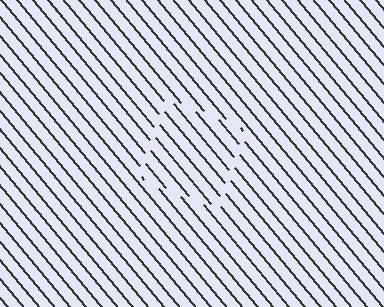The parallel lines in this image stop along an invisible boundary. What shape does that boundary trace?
An illusory square. The interior of the shape contains the same grating, shifted by half a period — the contour is defined by the phase discontinuity where line-ends from the inner and outer gratings abut.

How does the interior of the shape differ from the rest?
The interior of the shape contains the same grating, shifted by half a period — the contour is defined by the phase discontinuity where line-ends from the inner and outer gratings abut.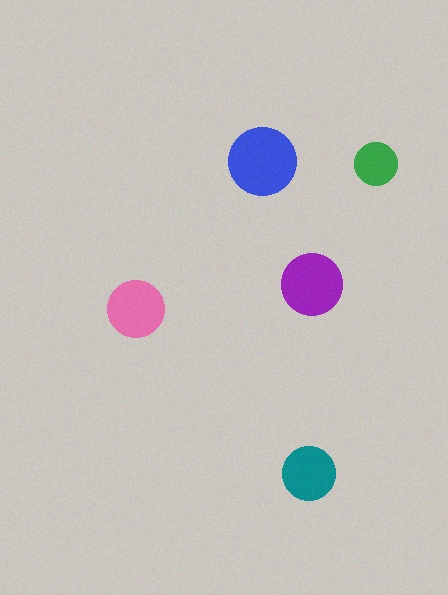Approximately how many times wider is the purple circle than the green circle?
About 1.5 times wider.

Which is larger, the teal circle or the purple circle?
The purple one.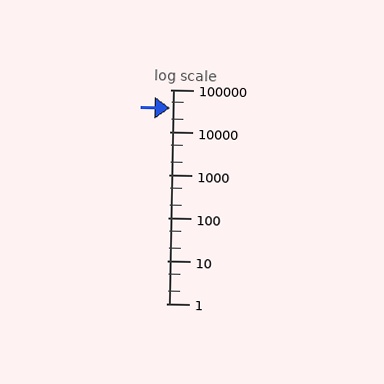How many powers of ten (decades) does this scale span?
The scale spans 5 decades, from 1 to 100000.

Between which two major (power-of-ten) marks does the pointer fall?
The pointer is between 10000 and 100000.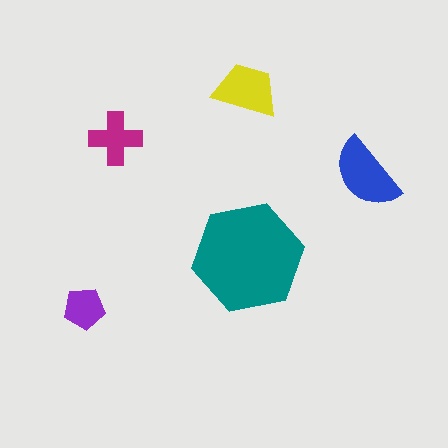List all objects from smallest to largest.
The purple pentagon, the magenta cross, the yellow trapezoid, the blue semicircle, the teal hexagon.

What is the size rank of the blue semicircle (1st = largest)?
2nd.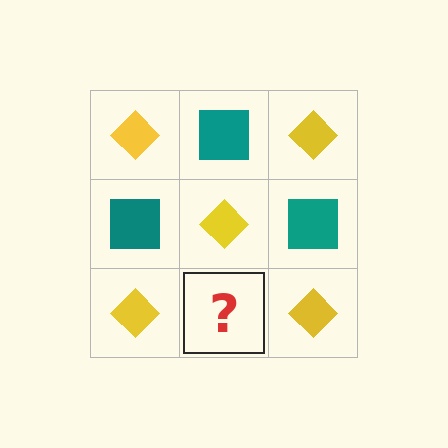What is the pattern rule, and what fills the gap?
The rule is that it alternates yellow diamond and teal square in a checkerboard pattern. The gap should be filled with a teal square.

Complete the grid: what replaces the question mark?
The question mark should be replaced with a teal square.